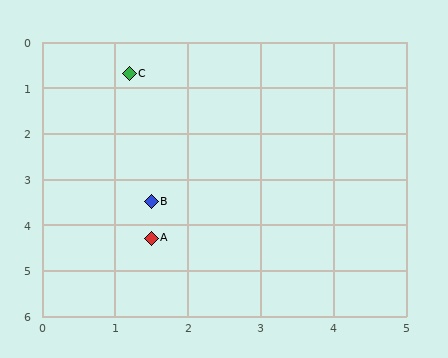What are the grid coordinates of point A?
Point A is at approximately (1.5, 4.3).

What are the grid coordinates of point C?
Point C is at approximately (1.2, 0.7).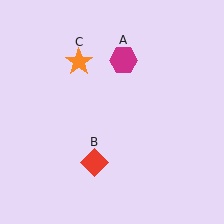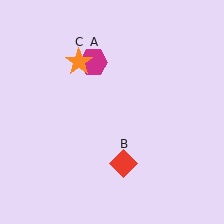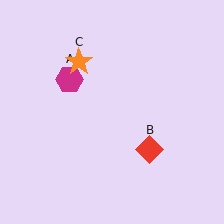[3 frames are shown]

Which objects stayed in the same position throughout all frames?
Orange star (object C) remained stationary.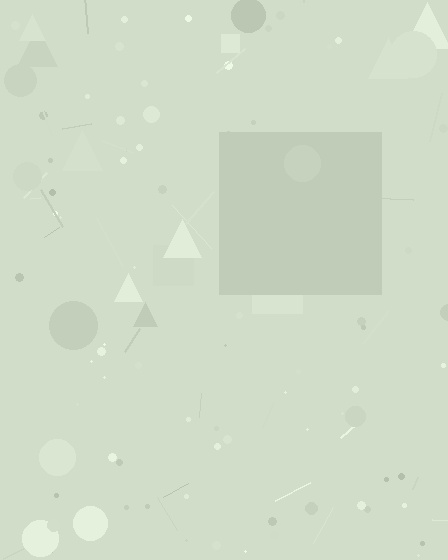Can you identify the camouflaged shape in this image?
The camouflaged shape is a square.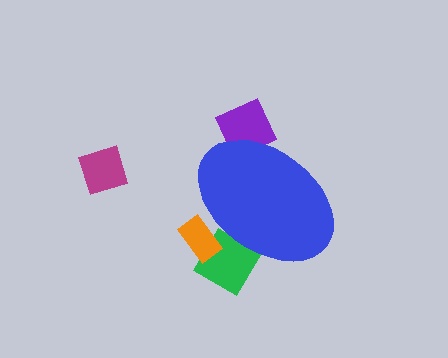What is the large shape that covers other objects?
A blue ellipse.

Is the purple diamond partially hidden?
Yes, the purple diamond is partially hidden behind the blue ellipse.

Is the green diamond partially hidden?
Yes, the green diamond is partially hidden behind the blue ellipse.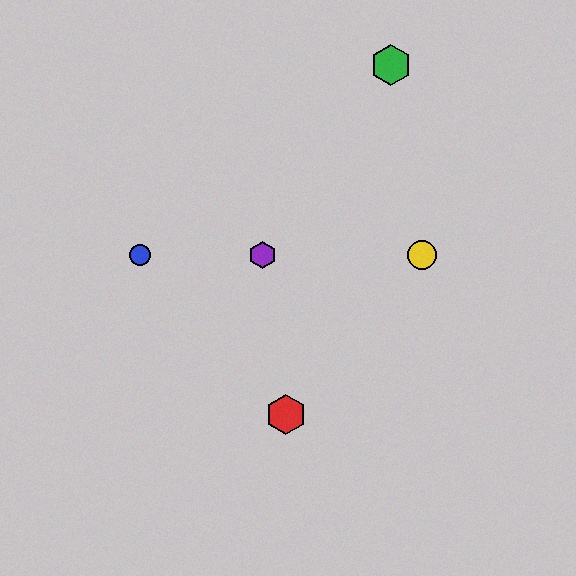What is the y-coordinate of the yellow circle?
The yellow circle is at y≈255.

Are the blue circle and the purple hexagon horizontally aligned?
Yes, both are at y≈255.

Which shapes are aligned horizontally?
The blue circle, the yellow circle, the purple hexagon are aligned horizontally.